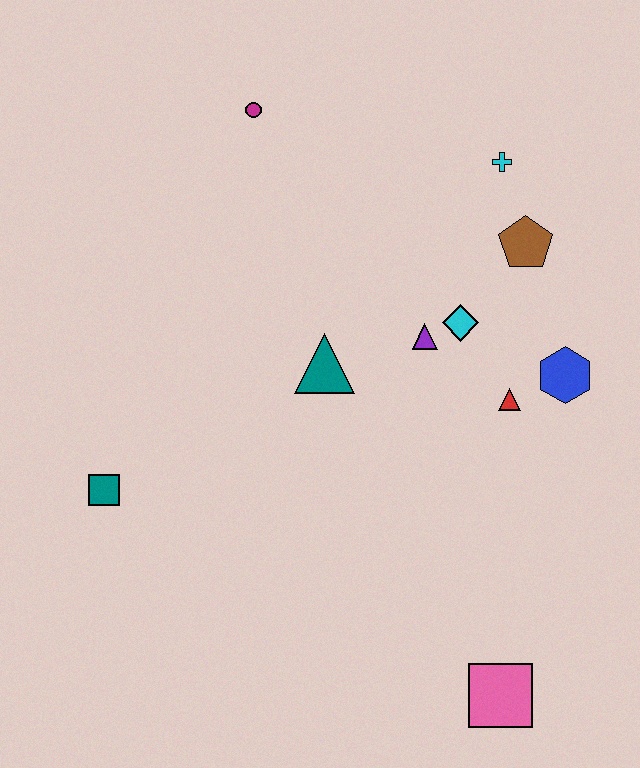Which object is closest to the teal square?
The teal triangle is closest to the teal square.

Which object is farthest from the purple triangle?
The pink square is farthest from the purple triangle.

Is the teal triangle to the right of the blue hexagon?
No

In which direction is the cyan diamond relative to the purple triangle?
The cyan diamond is to the right of the purple triangle.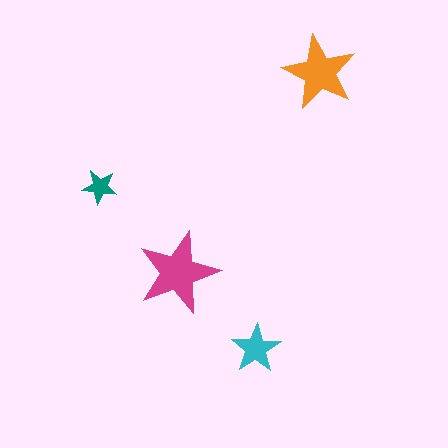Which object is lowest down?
The cyan star is bottommost.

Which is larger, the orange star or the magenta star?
The magenta one.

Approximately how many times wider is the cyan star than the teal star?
About 1.5 times wider.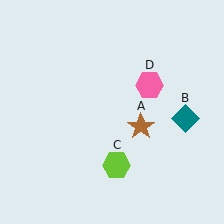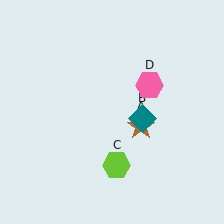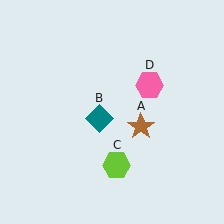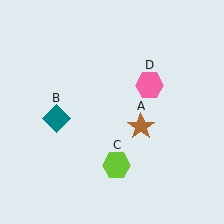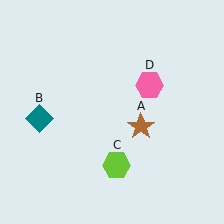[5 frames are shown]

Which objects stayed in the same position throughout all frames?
Brown star (object A) and lime hexagon (object C) and pink hexagon (object D) remained stationary.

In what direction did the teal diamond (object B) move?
The teal diamond (object B) moved left.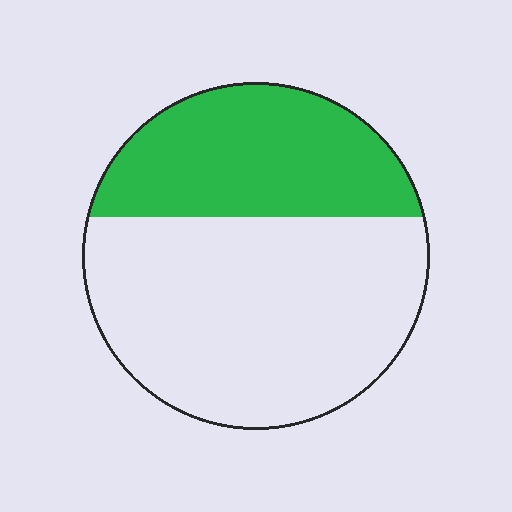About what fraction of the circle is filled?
About three eighths (3/8).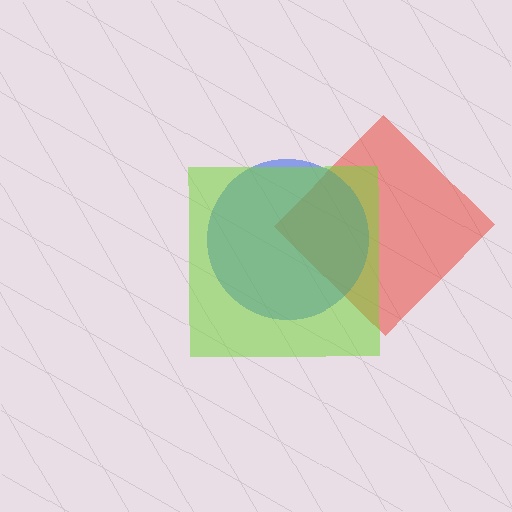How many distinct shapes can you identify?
There are 3 distinct shapes: a red diamond, a blue circle, a lime square.